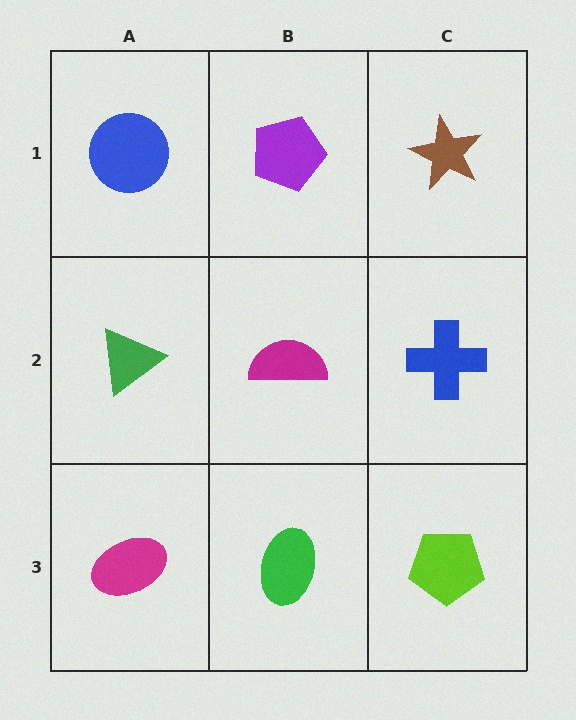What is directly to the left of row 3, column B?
A magenta ellipse.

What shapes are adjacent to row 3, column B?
A magenta semicircle (row 2, column B), a magenta ellipse (row 3, column A), a lime pentagon (row 3, column C).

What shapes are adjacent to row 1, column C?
A blue cross (row 2, column C), a purple pentagon (row 1, column B).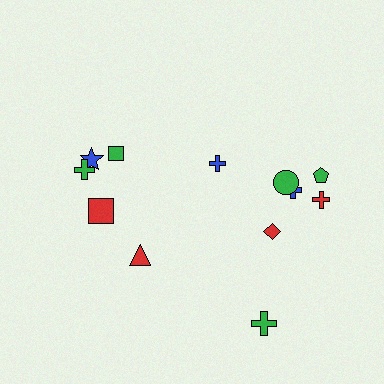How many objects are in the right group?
There are 7 objects.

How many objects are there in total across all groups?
There are 12 objects.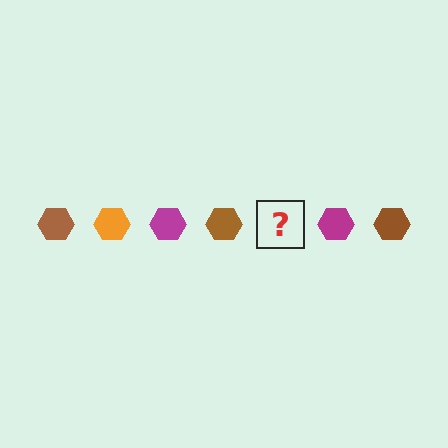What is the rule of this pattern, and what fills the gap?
The rule is that the pattern cycles through brown, orange, magenta hexagons. The gap should be filled with an orange hexagon.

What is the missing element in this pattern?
The missing element is an orange hexagon.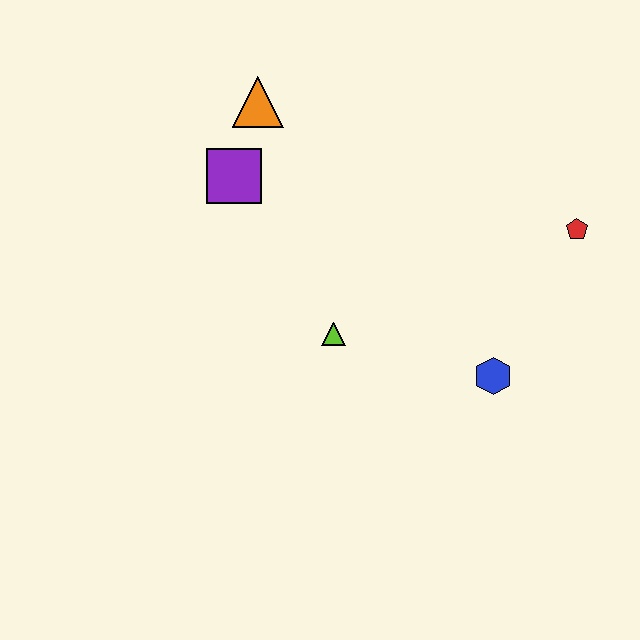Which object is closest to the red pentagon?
The blue hexagon is closest to the red pentagon.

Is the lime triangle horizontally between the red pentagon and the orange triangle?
Yes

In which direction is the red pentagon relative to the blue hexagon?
The red pentagon is above the blue hexagon.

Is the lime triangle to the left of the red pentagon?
Yes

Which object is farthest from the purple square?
The red pentagon is farthest from the purple square.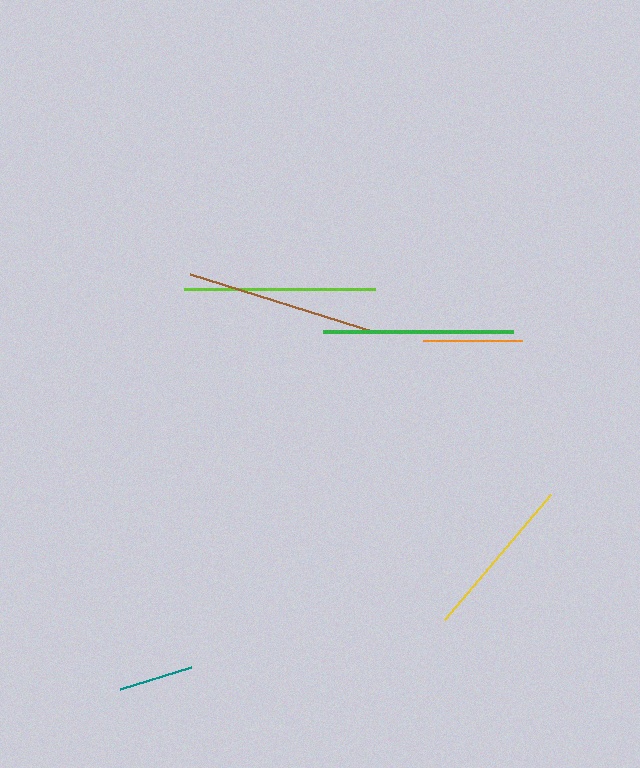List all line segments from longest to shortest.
From longest to shortest: brown, lime, green, yellow, orange, teal.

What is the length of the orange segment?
The orange segment is approximately 99 pixels long.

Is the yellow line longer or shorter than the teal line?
The yellow line is longer than the teal line.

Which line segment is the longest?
The brown line is the longest at approximately 194 pixels.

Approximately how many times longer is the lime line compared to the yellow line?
The lime line is approximately 1.2 times the length of the yellow line.